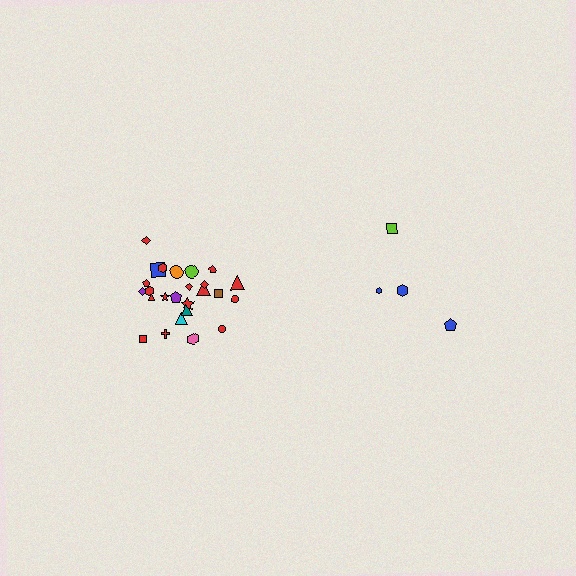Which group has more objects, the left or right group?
The left group.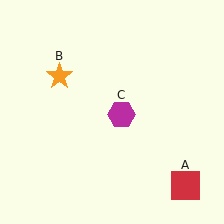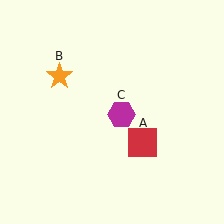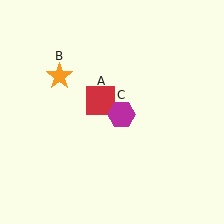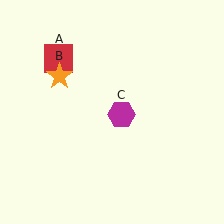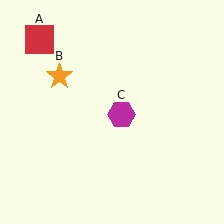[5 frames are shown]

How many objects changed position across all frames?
1 object changed position: red square (object A).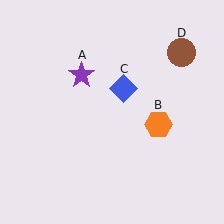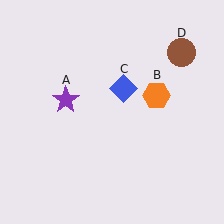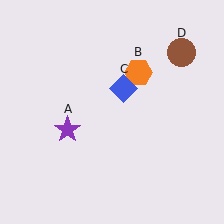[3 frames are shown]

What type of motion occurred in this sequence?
The purple star (object A), orange hexagon (object B) rotated counterclockwise around the center of the scene.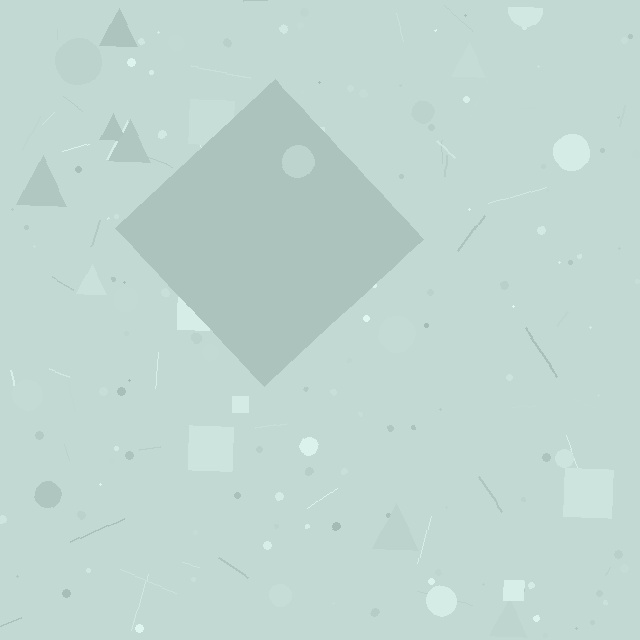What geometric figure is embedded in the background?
A diamond is embedded in the background.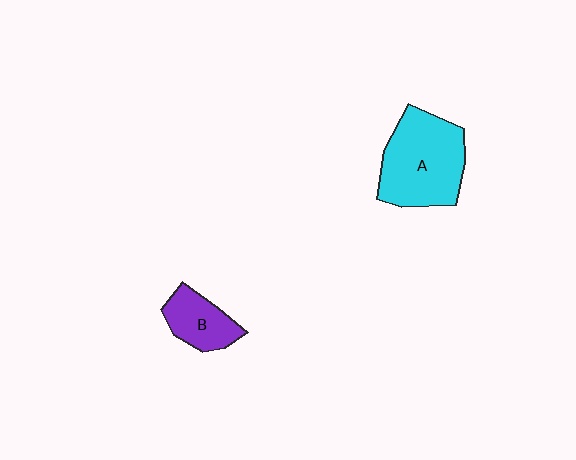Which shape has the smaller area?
Shape B (purple).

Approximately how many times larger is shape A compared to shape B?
Approximately 2.1 times.